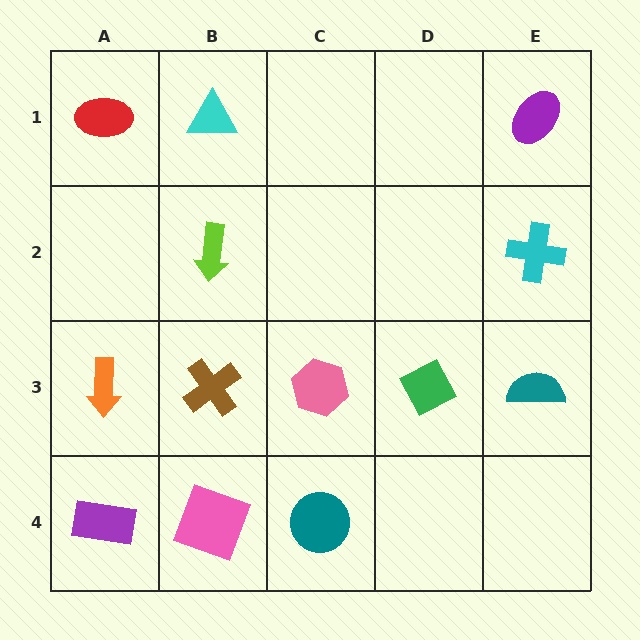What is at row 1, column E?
A purple ellipse.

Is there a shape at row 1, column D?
No, that cell is empty.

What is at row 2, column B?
A lime arrow.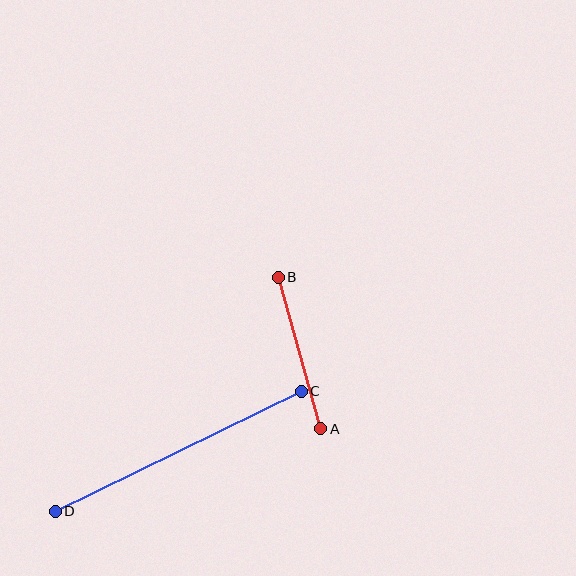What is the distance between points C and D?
The distance is approximately 274 pixels.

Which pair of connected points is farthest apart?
Points C and D are farthest apart.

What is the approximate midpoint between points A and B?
The midpoint is at approximately (300, 353) pixels.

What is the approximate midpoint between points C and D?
The midpoint is at approximately (178, 451) pixels.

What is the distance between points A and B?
The distance is approximately 157 pixels.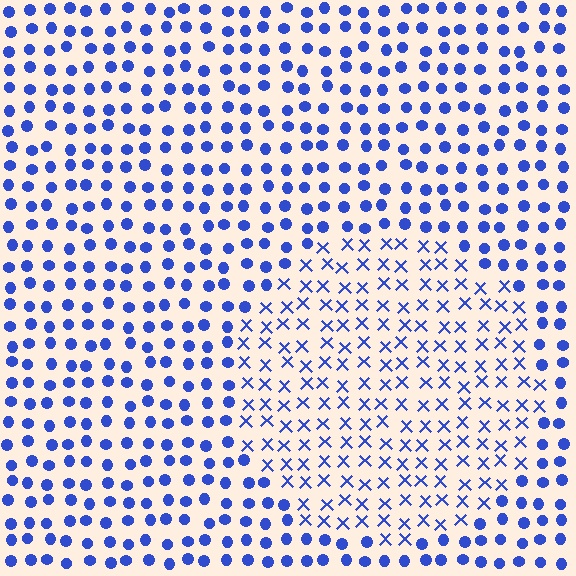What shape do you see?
I see a circle.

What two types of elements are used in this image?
The image uses X marks inside the circle region and circles outside it.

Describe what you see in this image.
The image is filled with small blue elements arranged in a uniform grid. A circle-shaped region contains X marks, while the surrounding area contains circles. The boundary is defined purely by the change in element shape.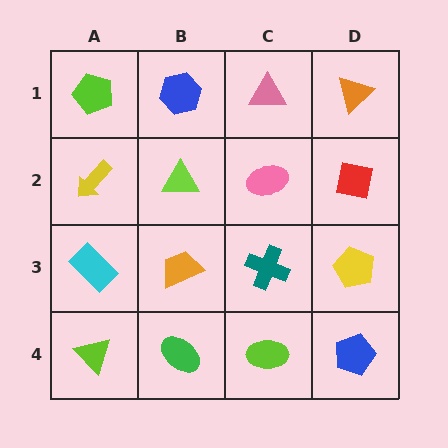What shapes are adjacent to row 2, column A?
A lime pentagon (row 1, column A), a cyan rectangle (row 3, column A), a lime triangle (row 2, column B).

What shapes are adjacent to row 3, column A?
A yellow arrow (row 2, column A), a lime triangle (row 4, column A), an orange trapezoid (row 3, column B).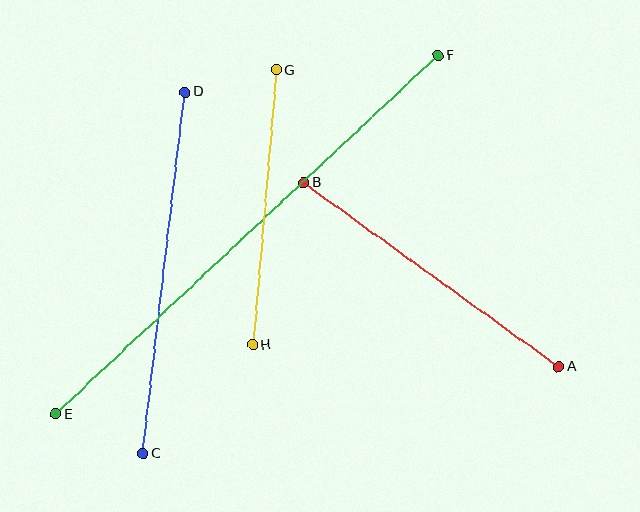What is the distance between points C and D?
The distance is approximately 363 pixels.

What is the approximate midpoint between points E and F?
The midpoint is at approximately (247, 235) pixels.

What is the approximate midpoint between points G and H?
The midpoint is at approximately (264, 207) pixels.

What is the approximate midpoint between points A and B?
The midpoint is at approximately (431, 275) pixels.